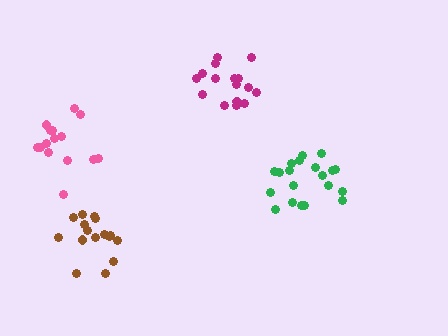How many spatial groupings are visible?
There are 4 spatial groupings.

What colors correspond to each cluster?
The clusters are colored: pink, brown, green, magenta.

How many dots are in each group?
Group 1: 15 dots, Group 2: 16 dots, Group 3: 20 dots, Group 4: 17 dots (68 total).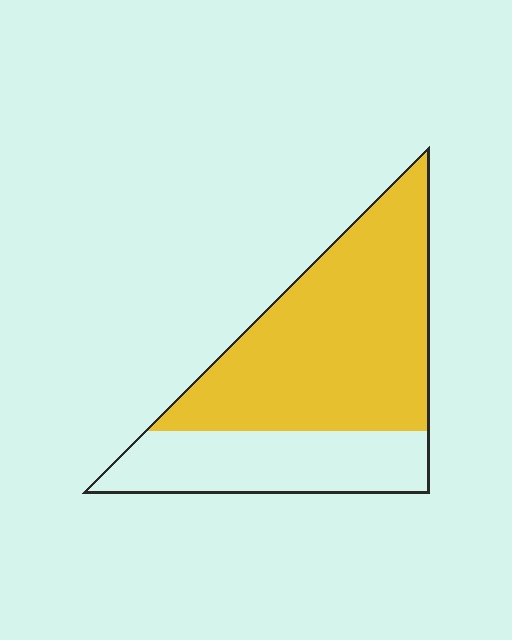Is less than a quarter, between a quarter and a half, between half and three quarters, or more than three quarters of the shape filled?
Between half and three quarters.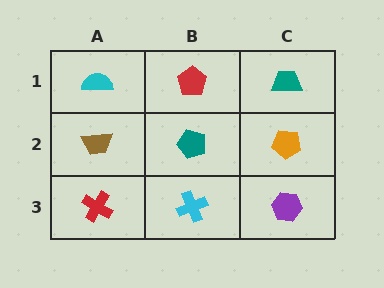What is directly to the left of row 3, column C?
A cyan cross.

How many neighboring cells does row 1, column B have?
3.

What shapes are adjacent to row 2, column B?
A red pentagon (row 1, column B), a cyan cross (row 3, column B), a brown trapezoid (row 2, column A), an orange pentagon (row 2, column C).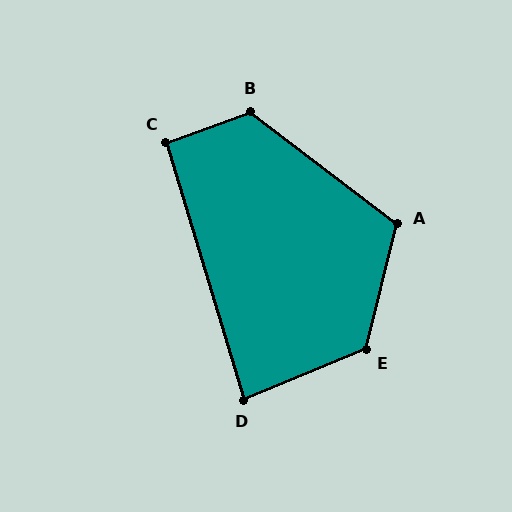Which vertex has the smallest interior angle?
D, at approximately 84 degrees.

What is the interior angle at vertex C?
Approximately 94 degrees (approximately right).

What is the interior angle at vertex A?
Approximately 114 degrees (obtuse).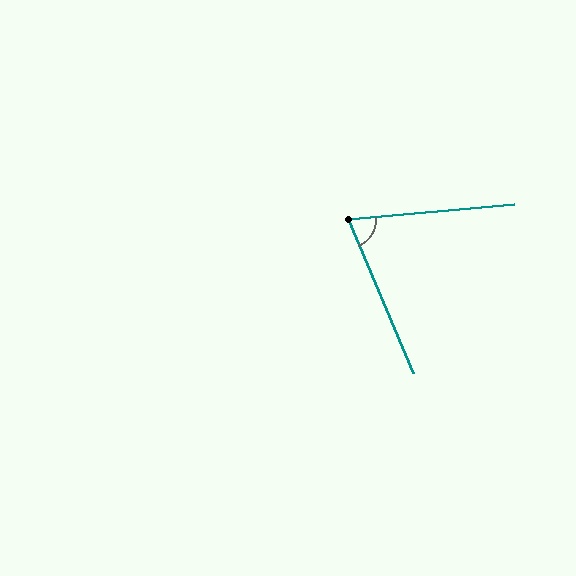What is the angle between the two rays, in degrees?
Approximately 72 degrees.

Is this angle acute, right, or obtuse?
It is acute.